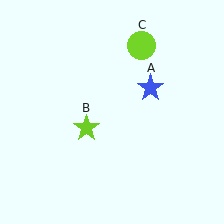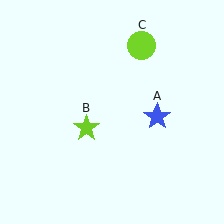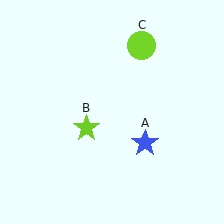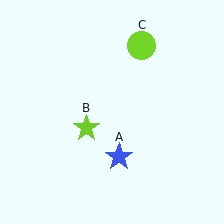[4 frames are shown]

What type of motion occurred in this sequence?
The blue star (object A) rotated clockwise around the center of the scene.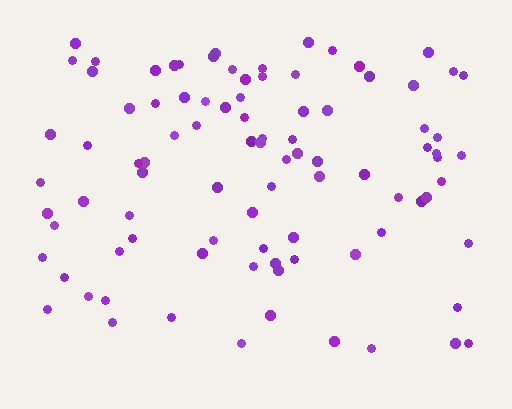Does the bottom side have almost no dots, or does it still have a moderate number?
Still a moderate number, just noticeably fewer than the top.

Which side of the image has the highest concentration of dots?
The top.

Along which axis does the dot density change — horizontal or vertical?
Vertical.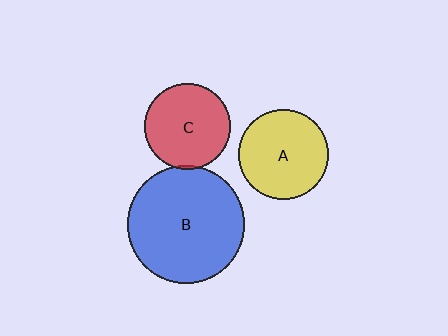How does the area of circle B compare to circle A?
Approximately 1.7 times.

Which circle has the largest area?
Circle B (blue).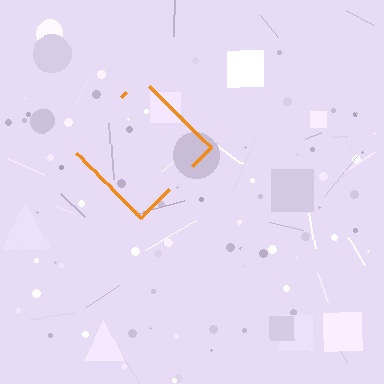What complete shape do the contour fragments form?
The contour fragments form a diamond.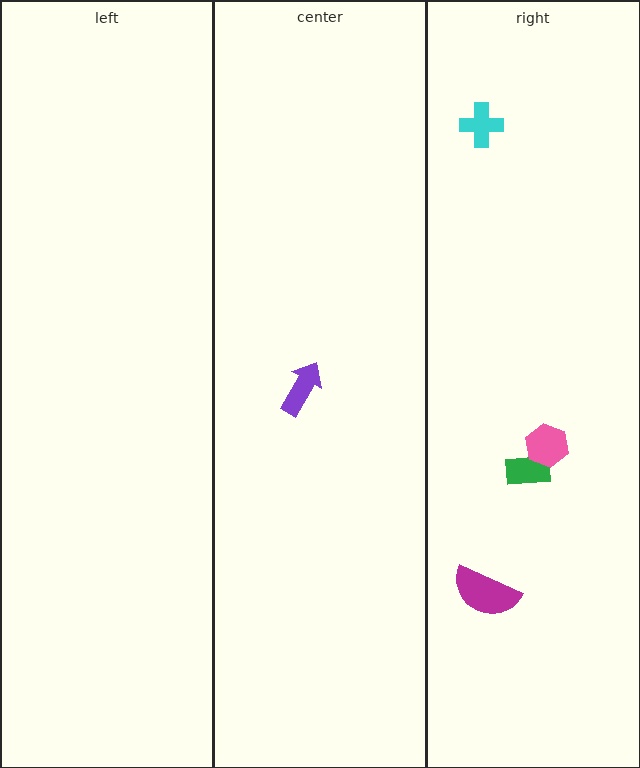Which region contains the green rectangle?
The right region.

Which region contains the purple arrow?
The center region.